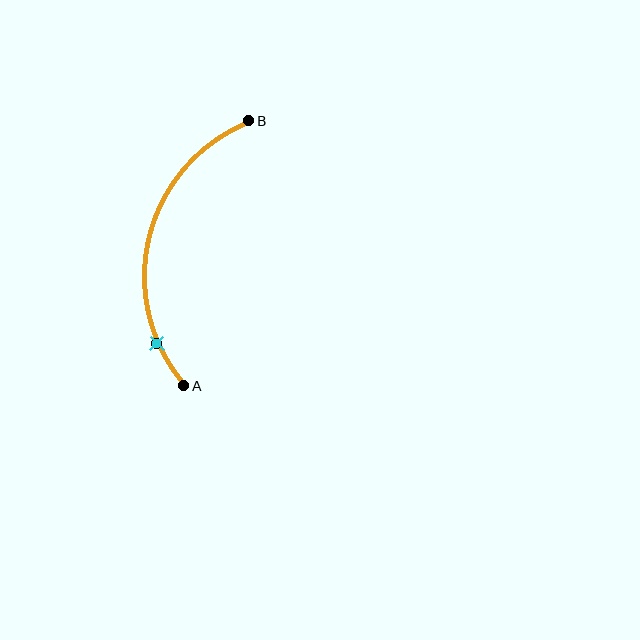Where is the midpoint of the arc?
The arc midpoint is the point on the curve farthest from the straight line joining A and B. It sits to the left of that line.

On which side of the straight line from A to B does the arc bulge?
The arc bulges to the left of the straight line connecting A and B.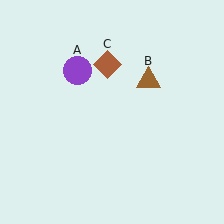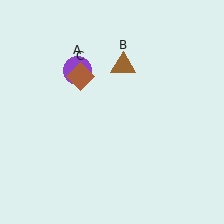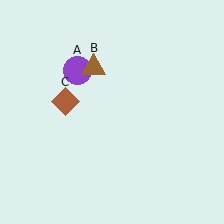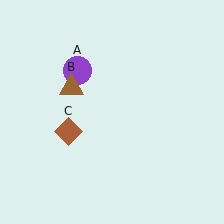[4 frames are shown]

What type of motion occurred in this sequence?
The brown triangle (object B), brown diamond (object C) rotated counterclockwise around the center of the scene.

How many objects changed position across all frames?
2 objects changed position: brown triangle (object B), brown diamond (object C).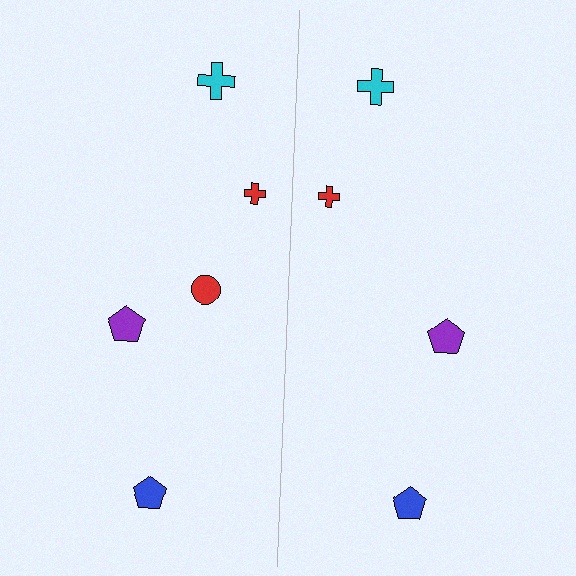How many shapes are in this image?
There are 9 shapes in this image.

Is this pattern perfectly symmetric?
No, the pattern is not perfectly symmetric. A red circle is missing from the right side.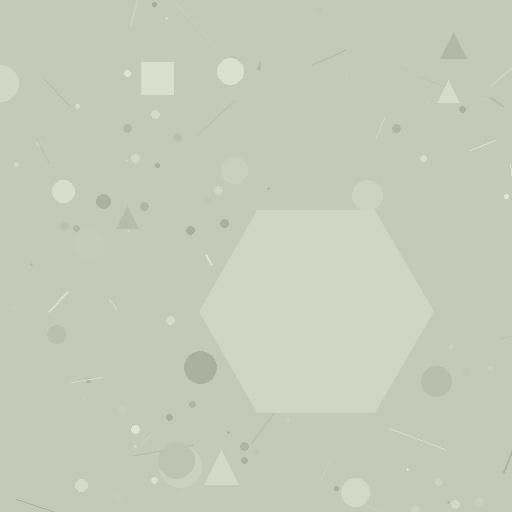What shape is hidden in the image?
A hexagon is hidden in the image.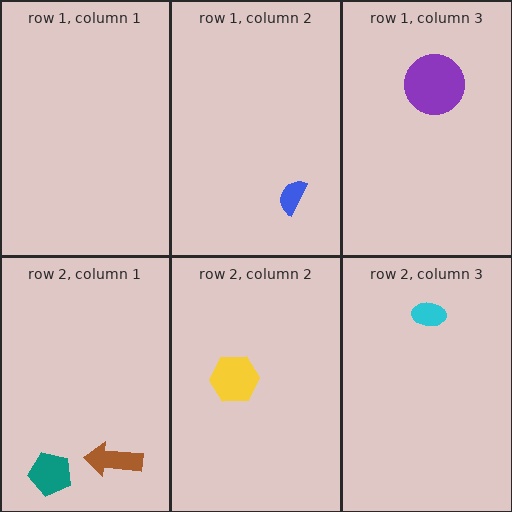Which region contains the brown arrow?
The row 2, column 1 region.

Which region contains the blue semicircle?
The row 1, column 2 region.